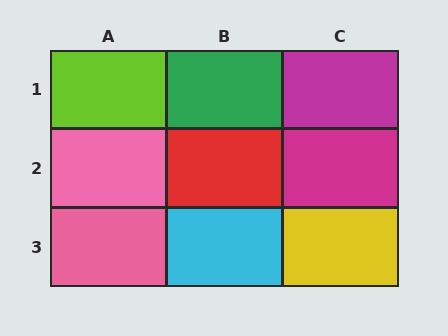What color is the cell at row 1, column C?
Magenta.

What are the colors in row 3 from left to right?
Pink, cyan, yellow.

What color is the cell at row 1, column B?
Green.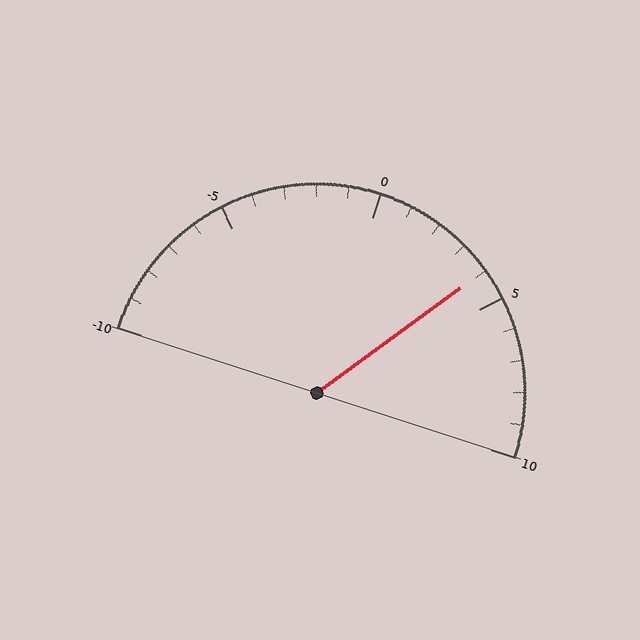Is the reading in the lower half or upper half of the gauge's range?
The reading is in the upper half of the range (-10 to 10).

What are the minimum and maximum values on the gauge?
The gauge ranges from -10 to 10.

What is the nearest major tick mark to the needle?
The nearest major tick mark is 5.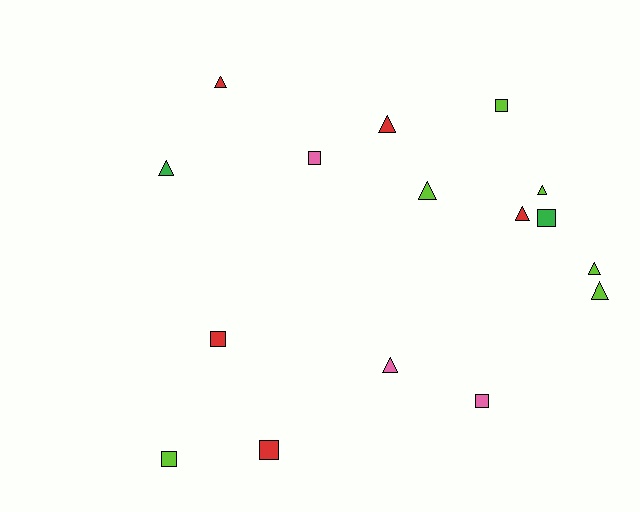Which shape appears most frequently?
Triangle, with 9 objects.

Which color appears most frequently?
Lime, with 6 objects.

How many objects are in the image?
There are 16 objects.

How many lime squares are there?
There are 2 lime squares.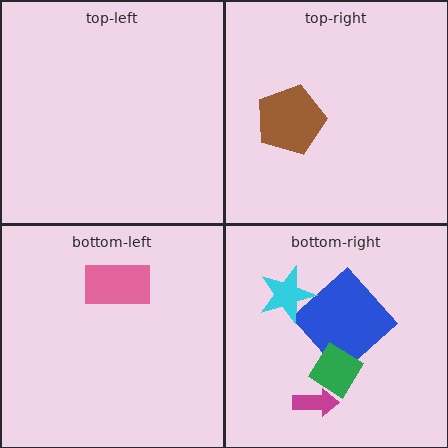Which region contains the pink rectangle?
The bottom-left region.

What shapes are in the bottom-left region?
The pink rectangle.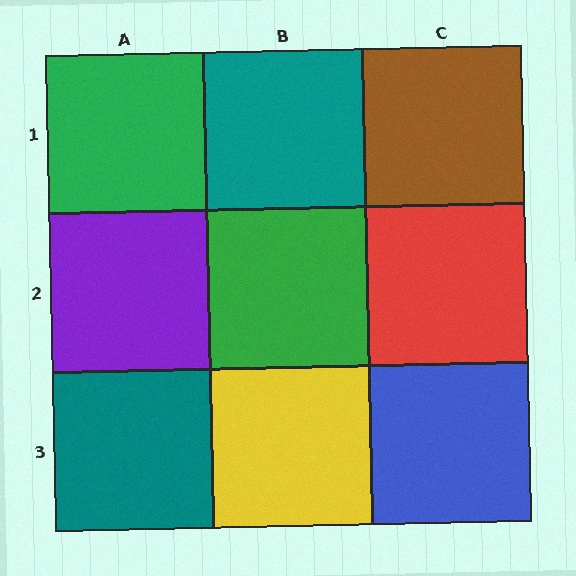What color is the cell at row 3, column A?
Teal.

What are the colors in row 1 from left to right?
Green, teal, brown.